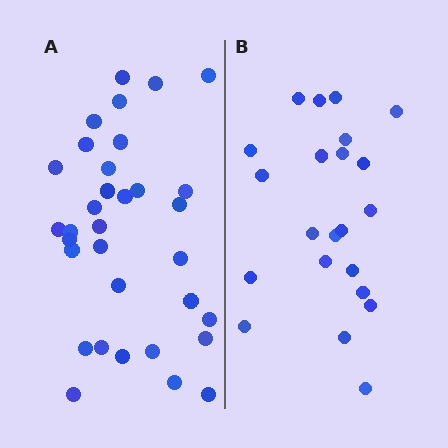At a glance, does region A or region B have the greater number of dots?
Region A (the left region) has more dots.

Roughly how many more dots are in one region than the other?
Region A has roughly 12 or so more dots than region B.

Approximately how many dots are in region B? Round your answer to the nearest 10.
About 20 dots. (The exact count is 22, which rounds to 20.)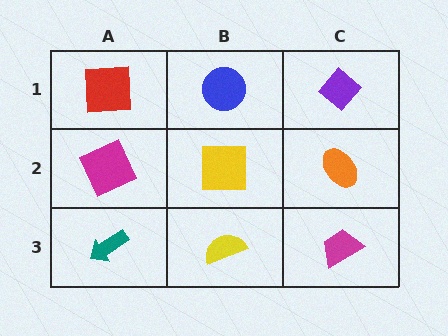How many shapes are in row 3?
3 shapes.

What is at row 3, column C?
A magenta trapezoid.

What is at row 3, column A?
A teal arrow.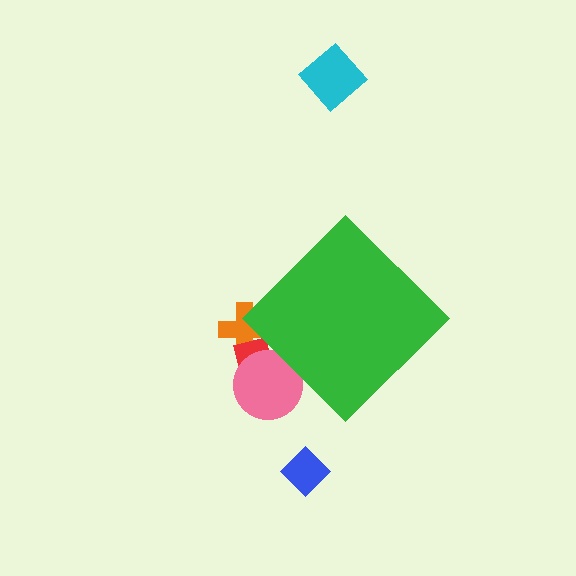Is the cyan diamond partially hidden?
No, the cyan diamond is fully visible.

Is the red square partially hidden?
Yes, the red square is partially hidden behind the green diamond.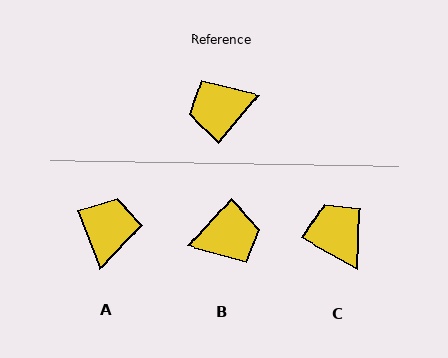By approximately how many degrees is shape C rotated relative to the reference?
Approximately 79 degrees clockwise.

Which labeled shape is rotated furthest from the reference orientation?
B, about 178 degrees away.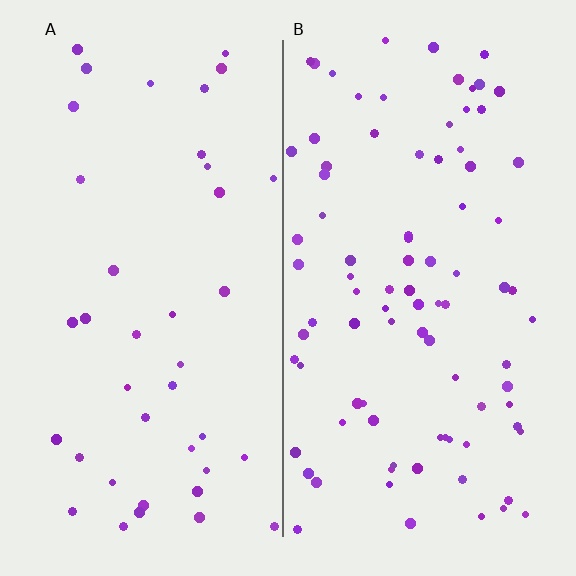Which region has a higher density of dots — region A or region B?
B (the right).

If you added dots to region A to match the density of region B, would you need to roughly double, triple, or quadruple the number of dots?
Approximately double.